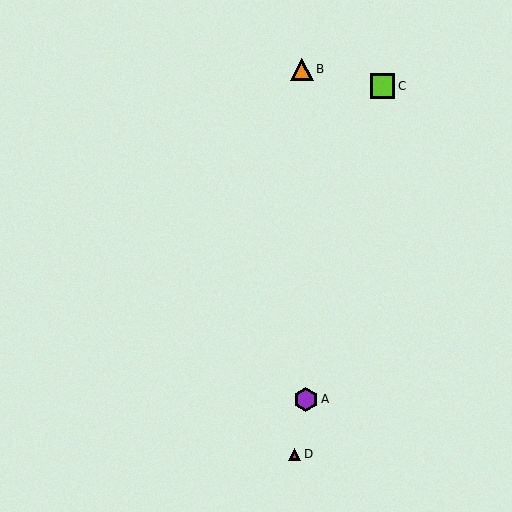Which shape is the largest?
The purple hexagon (labeled A) is the largest.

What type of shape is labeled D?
Shape D is a magenta triangle.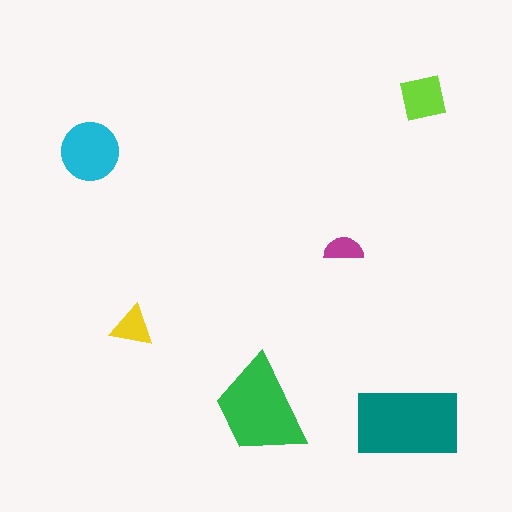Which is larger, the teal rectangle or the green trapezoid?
The teal rectangle.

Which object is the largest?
The teal rectangle.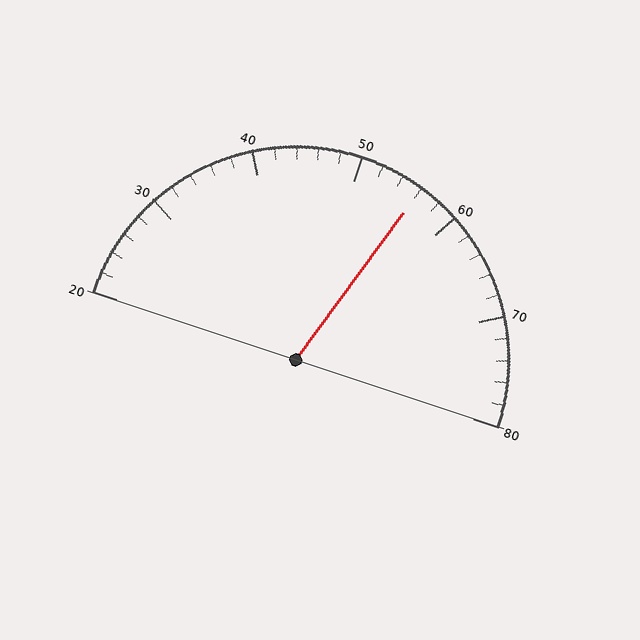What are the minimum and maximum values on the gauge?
The gauge ranges from 20 to 80.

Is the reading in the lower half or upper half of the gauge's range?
The reading is in the upper half of the range (20 to 80).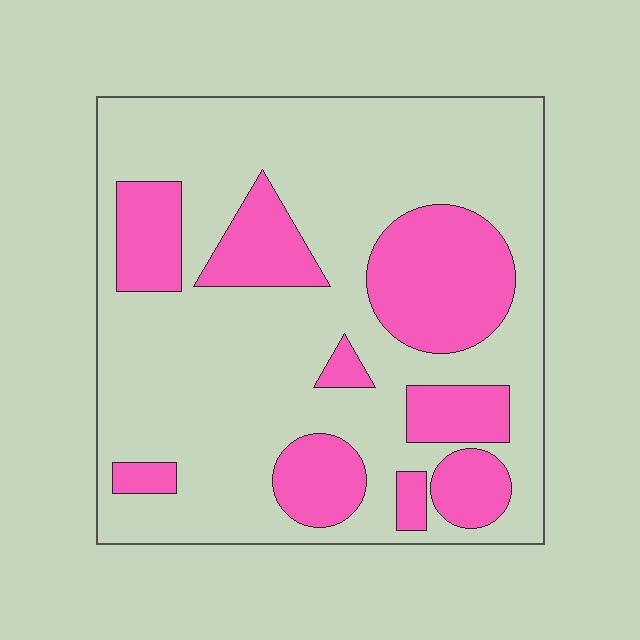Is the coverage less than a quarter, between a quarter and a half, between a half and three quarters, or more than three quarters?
Between a quarter and a half.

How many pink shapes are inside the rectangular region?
9.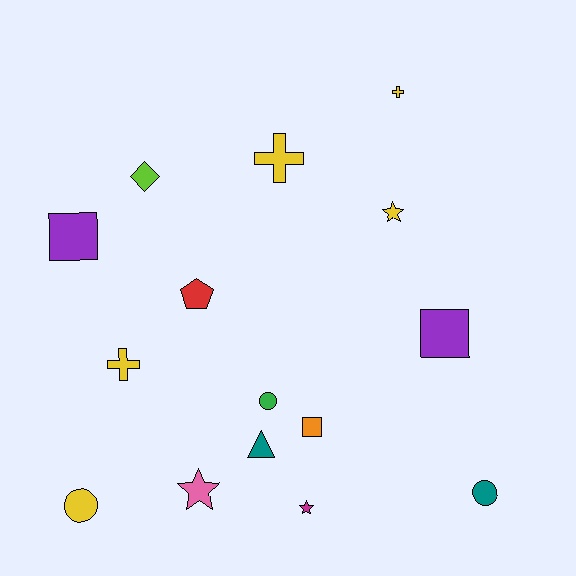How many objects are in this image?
There are 15 objects.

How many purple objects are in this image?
There are 2 purple objects.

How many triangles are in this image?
There is 1 triangle.